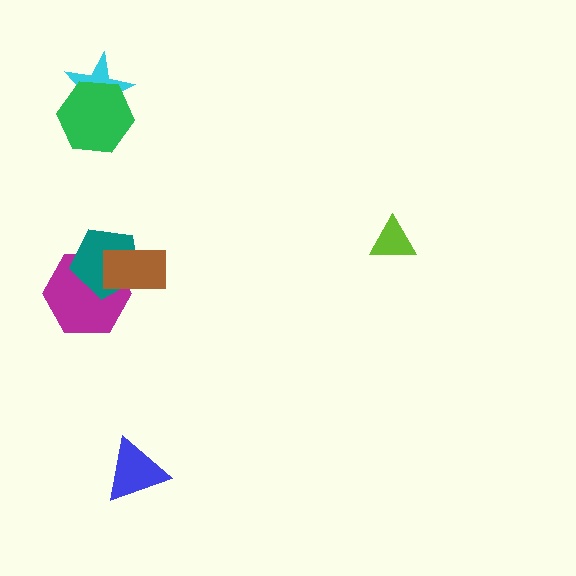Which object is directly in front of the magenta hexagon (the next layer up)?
The teal pentagon is directly in front of the magenta hexagon.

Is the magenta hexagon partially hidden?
Yes, it is partially covered by another shape.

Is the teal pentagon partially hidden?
Yes, it is partially covered by another shape.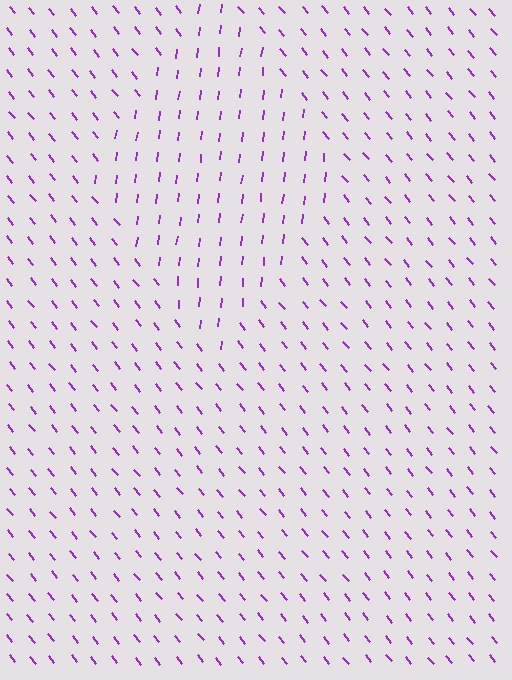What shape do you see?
I see a diamond.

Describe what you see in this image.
The image is filled with small purple line segments. A diamond region in the image has lines oriented differently from the surrounding lines, creating a visible texture boundary.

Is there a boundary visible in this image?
Yes, there is a texture boundary formed by a change in line orientation.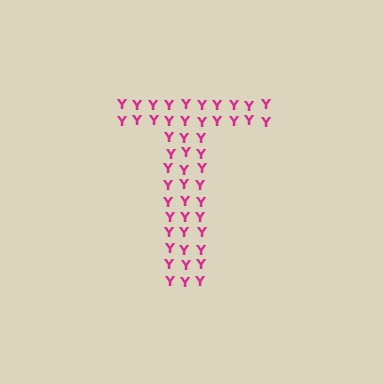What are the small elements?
The small elements are letter Y's.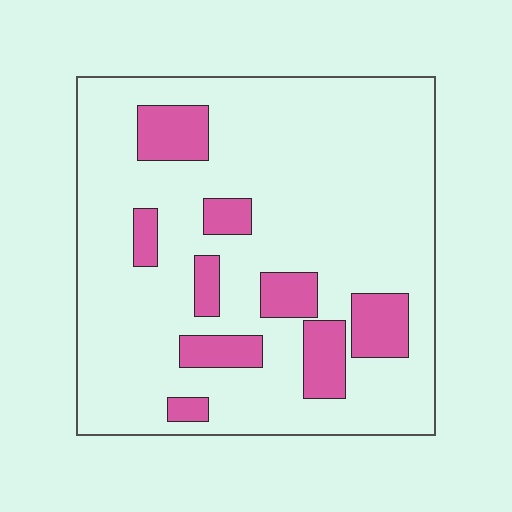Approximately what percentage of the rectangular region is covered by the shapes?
Approximately 15%.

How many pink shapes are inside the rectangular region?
9.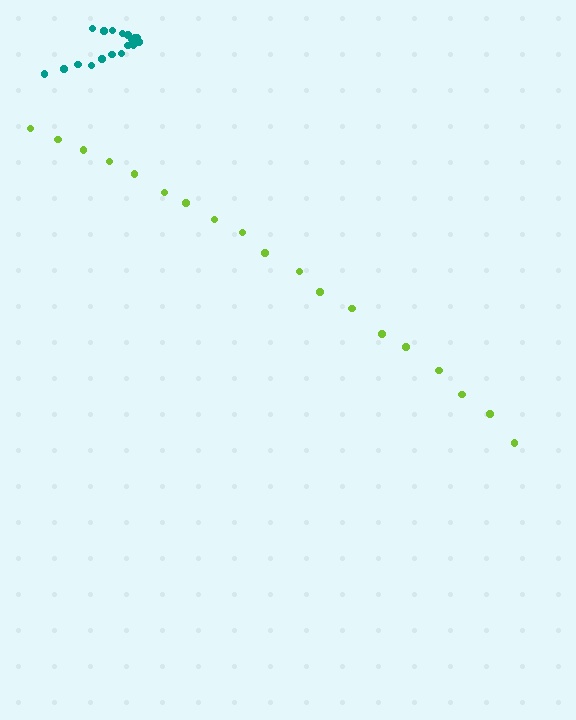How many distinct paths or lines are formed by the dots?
There are 2 distinct paths.